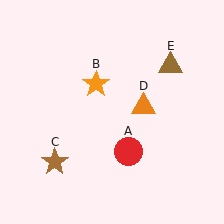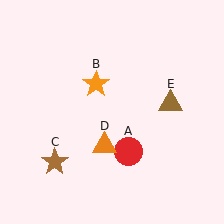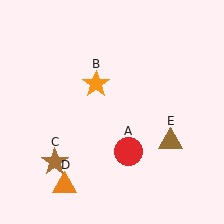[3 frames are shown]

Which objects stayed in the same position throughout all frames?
Red circle (object A) and orange star (object B) and brown star (object C) remained stationary.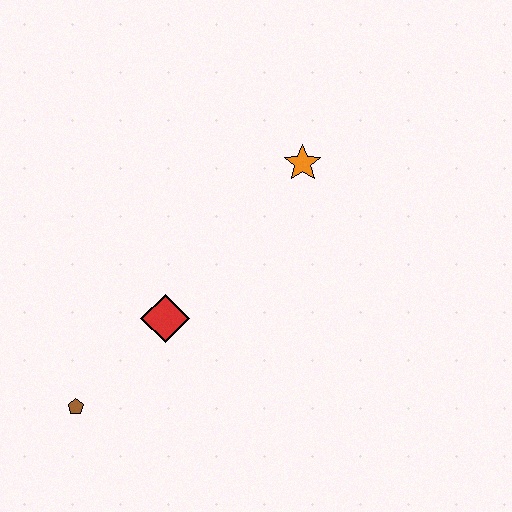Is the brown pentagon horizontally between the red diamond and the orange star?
No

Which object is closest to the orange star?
The red diamond is closest to the orange star.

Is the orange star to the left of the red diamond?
No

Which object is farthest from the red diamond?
The orange star is farthest from the red diamond.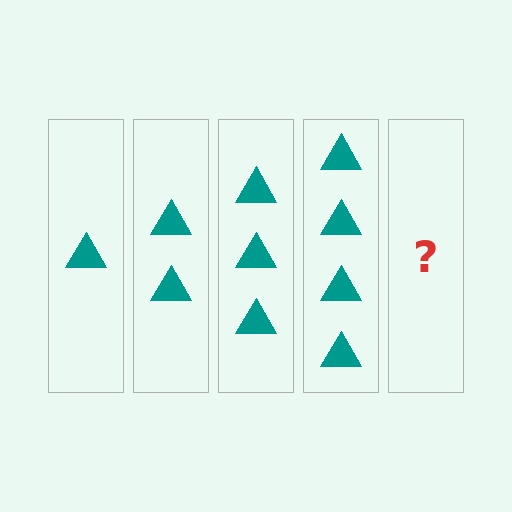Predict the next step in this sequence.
The next step is 5 triangles.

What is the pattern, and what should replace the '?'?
The pattern is that each step adds one more triangle. The '?' should be 5 triangles.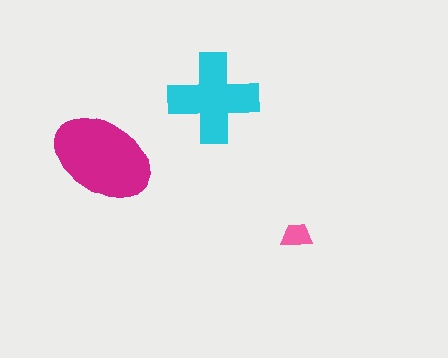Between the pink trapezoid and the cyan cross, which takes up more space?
The cyan cross.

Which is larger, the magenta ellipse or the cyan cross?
The magenta ellipse.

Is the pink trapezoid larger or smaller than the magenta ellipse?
Smaller.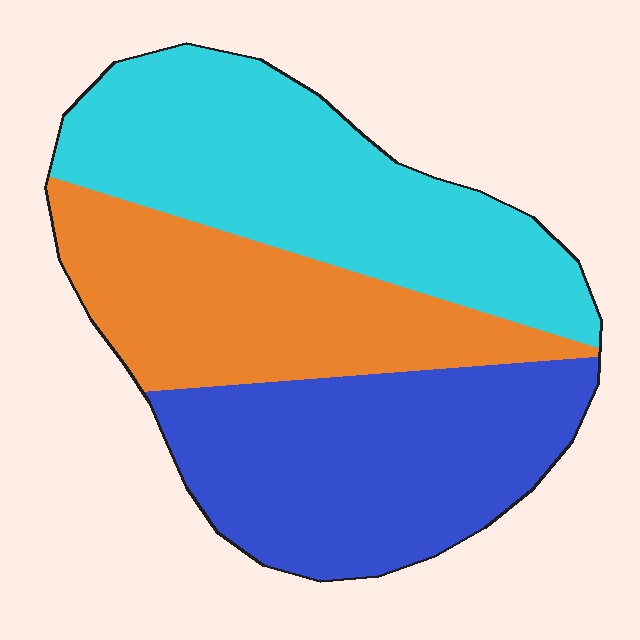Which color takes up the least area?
Orange, at roughly 30%.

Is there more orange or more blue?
Blue.